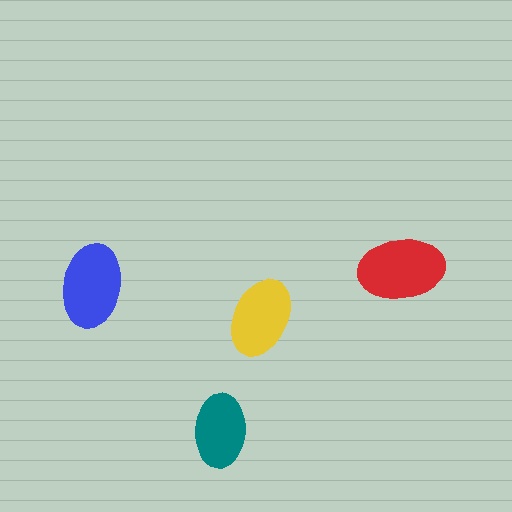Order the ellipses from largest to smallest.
the red one, the blue one, the yellow one, the teal one.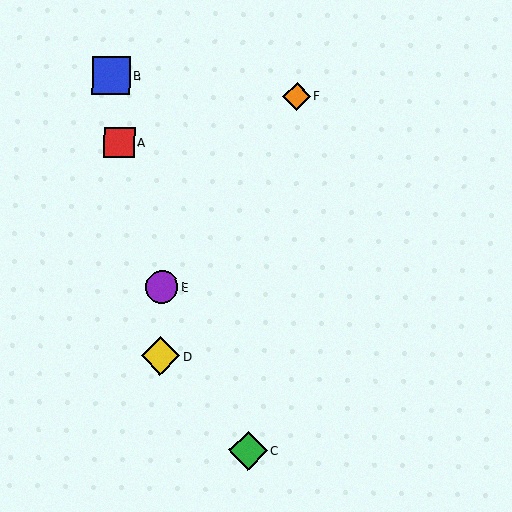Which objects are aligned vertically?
Objects D, E are aligned vertically.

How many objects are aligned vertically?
2 objects (D, E) are aligned vertically.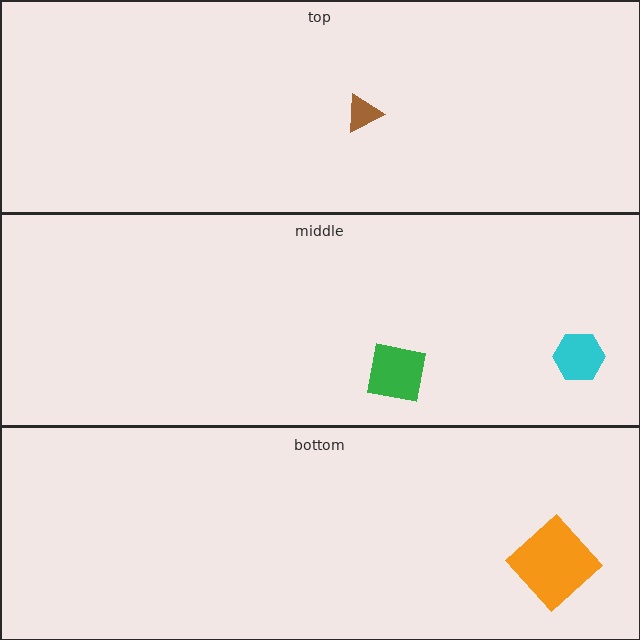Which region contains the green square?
The middle region.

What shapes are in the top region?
The brown triangle.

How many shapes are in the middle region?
2.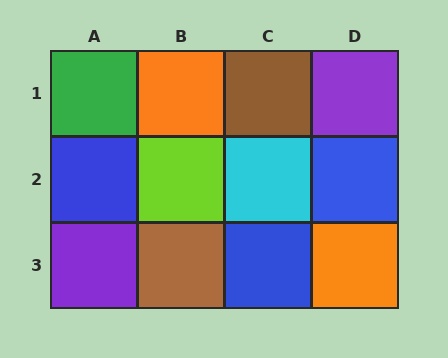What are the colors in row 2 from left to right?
Blue, lime, cyan, blue.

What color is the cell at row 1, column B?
Orange.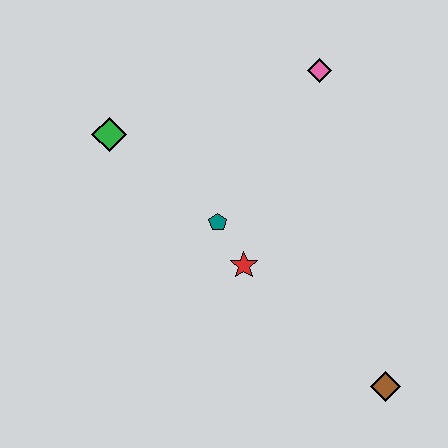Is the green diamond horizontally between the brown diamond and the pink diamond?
No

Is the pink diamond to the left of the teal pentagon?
No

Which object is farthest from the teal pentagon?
The brown diamond is farthest from the teal pentagon.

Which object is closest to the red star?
The teal pentagon is closest to the red star.